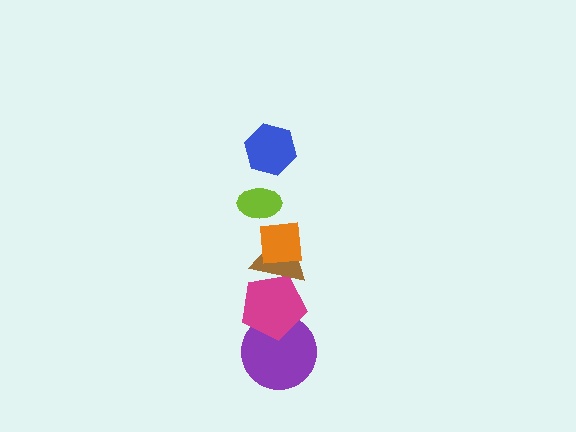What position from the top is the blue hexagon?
The blue hexagon is 1st from the top.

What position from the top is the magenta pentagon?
The magenta pentagon is 5th from the top.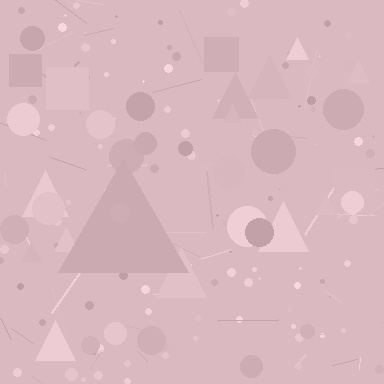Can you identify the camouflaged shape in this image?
The camouflaged shape is a triangle.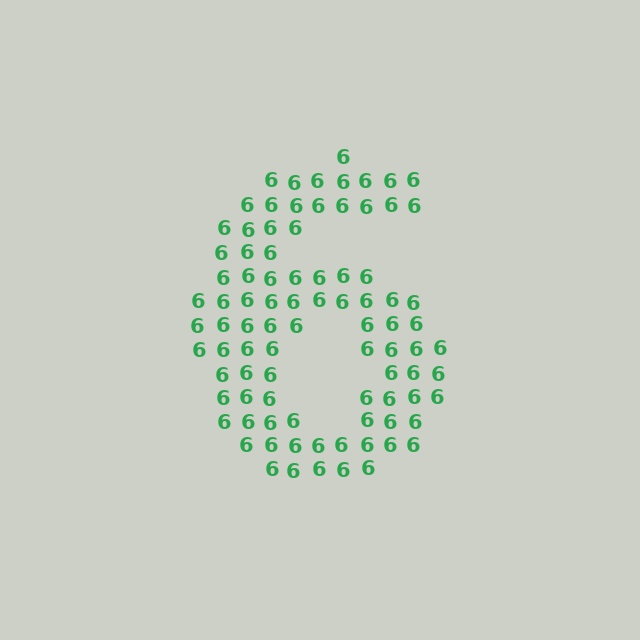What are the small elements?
The small elements are digit 6's.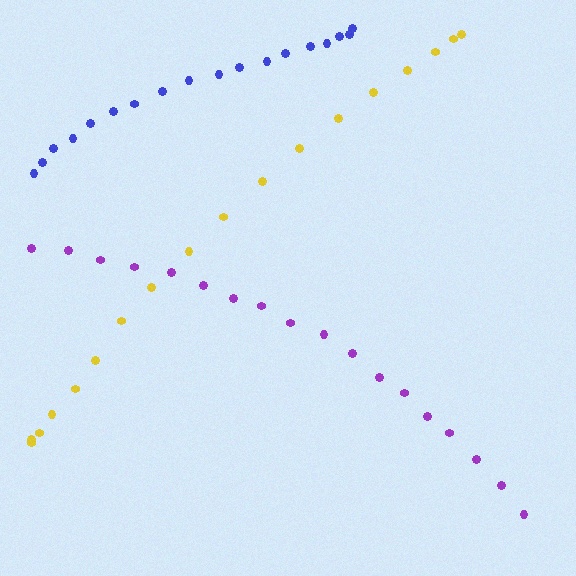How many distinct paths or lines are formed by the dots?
There are 3 distinct paths.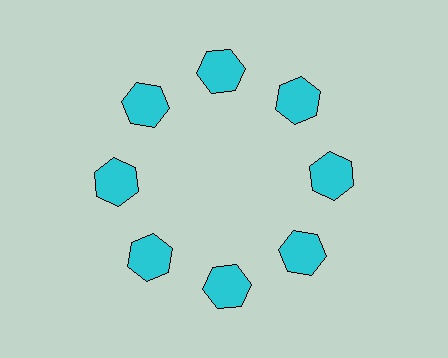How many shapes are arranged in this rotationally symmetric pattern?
There are 8 shapes, arranged in 8 groups of 1.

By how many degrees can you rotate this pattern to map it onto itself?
The pattern maps onto itself every 45 degrees of rotation.